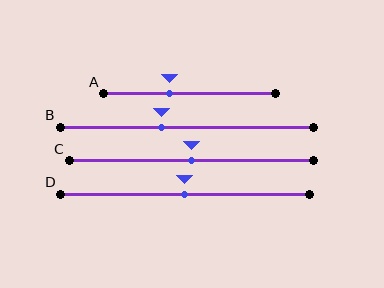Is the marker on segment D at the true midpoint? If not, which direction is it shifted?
Yes, the marker on segment D is at the true midpoint.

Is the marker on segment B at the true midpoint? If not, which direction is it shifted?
No, the marker on segment B is shifted to the left by about 10% of the segment length.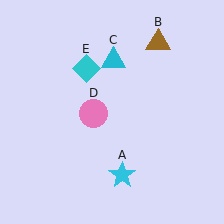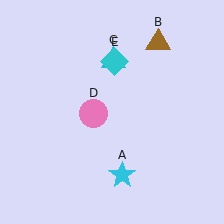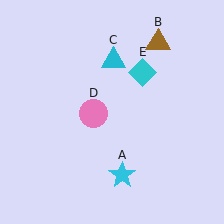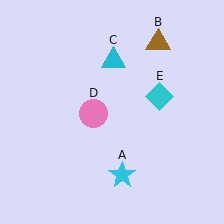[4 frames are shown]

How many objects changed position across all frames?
1 object changed position: cyan diamond (object E).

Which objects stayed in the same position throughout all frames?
Cyan star (object A) and brown triangle (object B) and cyan triangle (object C) and pink circle (object D) remained stationary.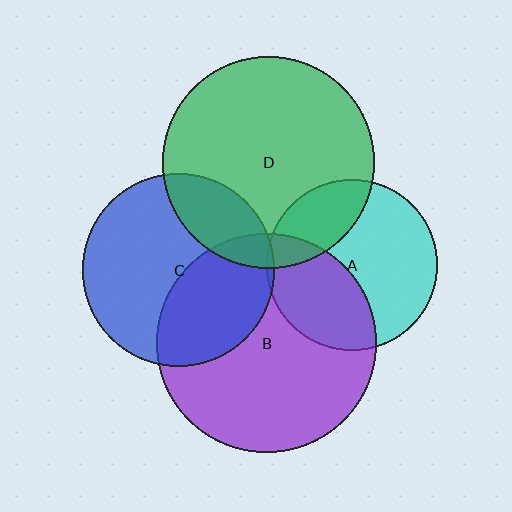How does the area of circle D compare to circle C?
Approximately 1.2 times.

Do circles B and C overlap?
Yes.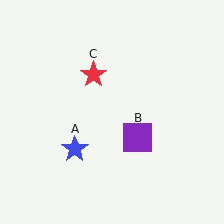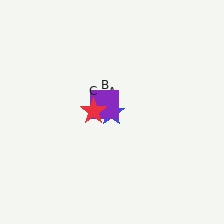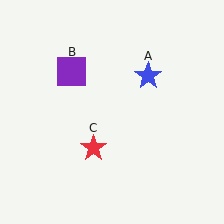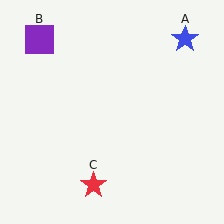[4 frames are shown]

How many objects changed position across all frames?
3 objects changed position: blue star (object A), purple square (object B), red star (object C).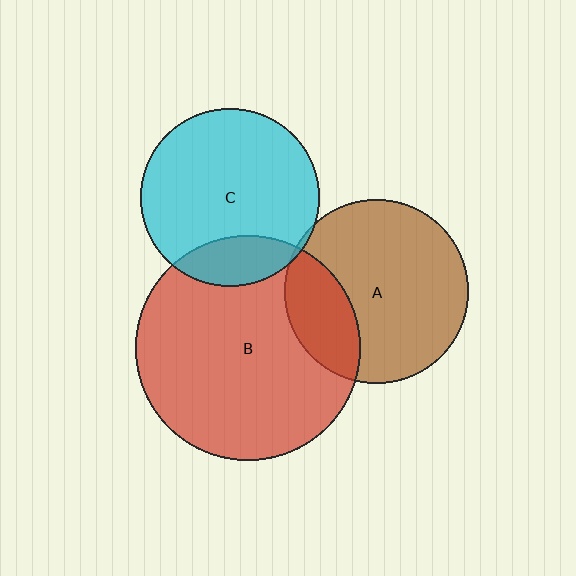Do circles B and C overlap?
Yes.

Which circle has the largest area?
Circle B (red).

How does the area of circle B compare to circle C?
Approximately 1.6 times.